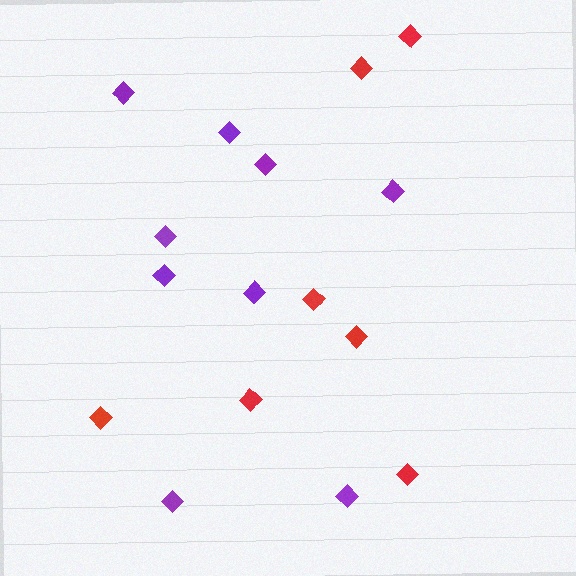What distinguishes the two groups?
There are 2 groups: one group of red diamonds (7) and one group of purple diamonds (9).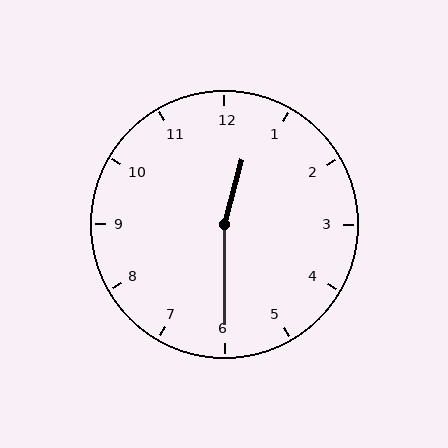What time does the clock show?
12:30.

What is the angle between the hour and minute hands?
Approximately 165 degrees.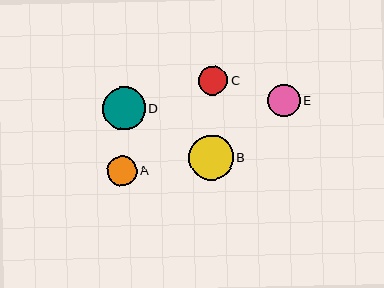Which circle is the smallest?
Circle C is the smallest with a size of approximately 29 pixels.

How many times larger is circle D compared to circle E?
Circle D is approximately 1.3 times the size of circle E.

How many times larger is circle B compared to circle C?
Circle B is approximately 1.5 times the size of circle C.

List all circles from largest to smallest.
From largest to smallest: B, D, E, A, C.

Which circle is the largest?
Circle B is the largest with a size of approximately 45 pixels.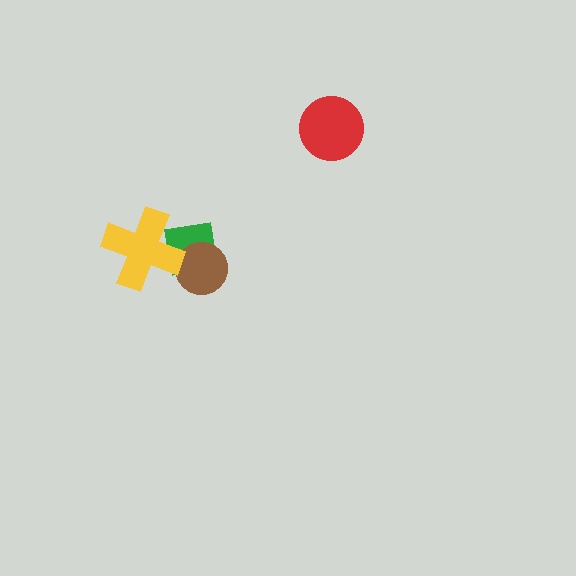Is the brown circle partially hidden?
No, no other shape covers it.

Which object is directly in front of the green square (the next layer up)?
The brown circle is directly in front of the green square.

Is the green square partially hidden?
Yes, it is partially covered by another shape.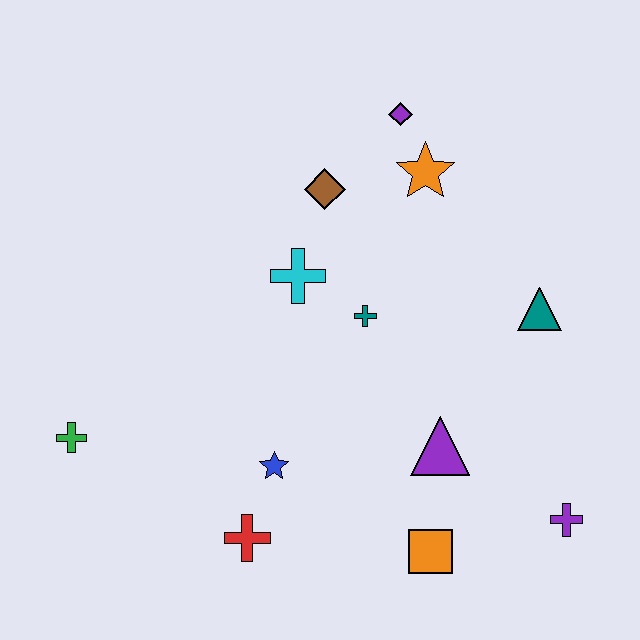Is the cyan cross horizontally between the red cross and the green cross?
No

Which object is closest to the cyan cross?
The teal cross is closest to the cyan cross.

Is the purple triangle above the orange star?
No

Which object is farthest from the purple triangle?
The green cross is farthest from the purple triangle.